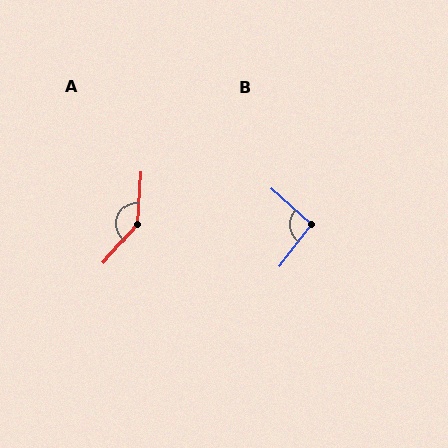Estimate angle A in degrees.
Approximately 142 degrees.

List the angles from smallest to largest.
B (95°), A (142°).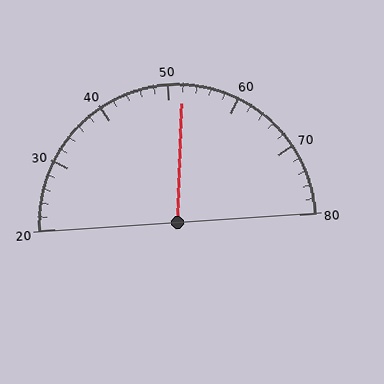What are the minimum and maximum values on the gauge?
The gauge ranges from 20 to 80.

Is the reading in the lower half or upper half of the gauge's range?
The reading is in the upper half of the range (20 to 80).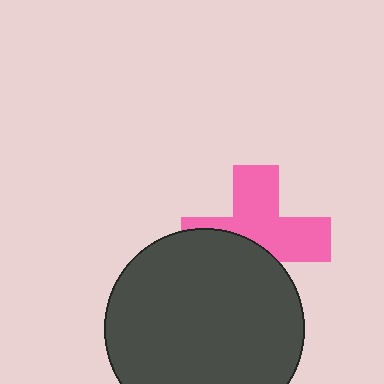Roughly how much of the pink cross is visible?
About half of it is visible (roughly 57%).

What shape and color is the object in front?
The object in front is a dark gray circle.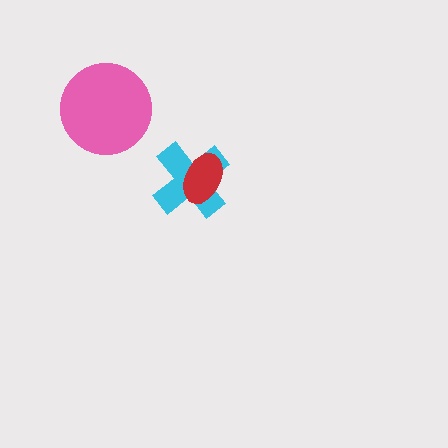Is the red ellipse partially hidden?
No, no other shape covers it.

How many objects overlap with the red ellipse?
1 object overlaps with the red ellipse.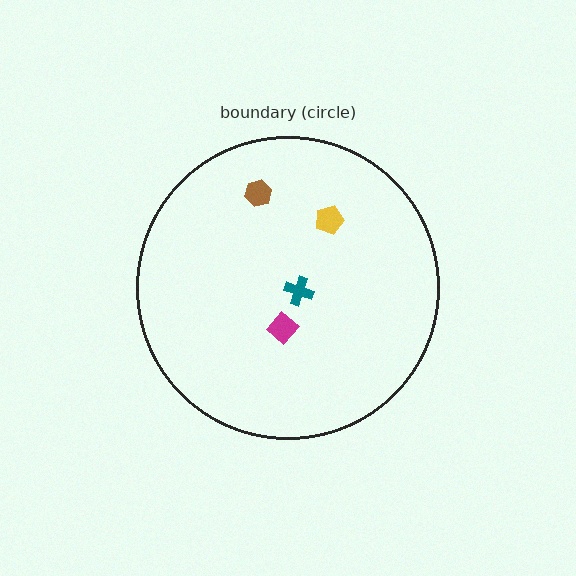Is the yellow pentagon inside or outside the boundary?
Inside.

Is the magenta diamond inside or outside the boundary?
Inside.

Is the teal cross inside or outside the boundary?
Inside.